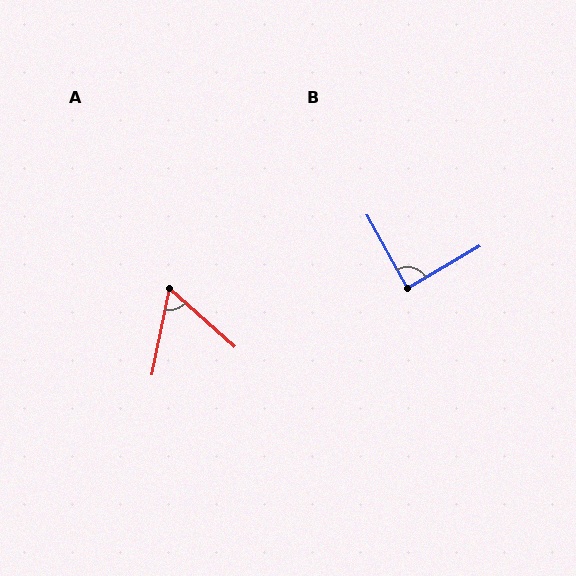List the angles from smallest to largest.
A (60°), B (88°).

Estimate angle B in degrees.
Approximately 88 degrees.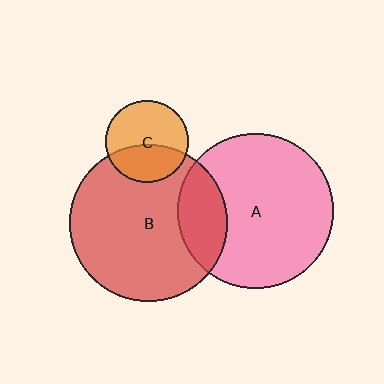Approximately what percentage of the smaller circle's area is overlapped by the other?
Approximately 20%.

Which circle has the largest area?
Circle B (red).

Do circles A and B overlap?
Yes.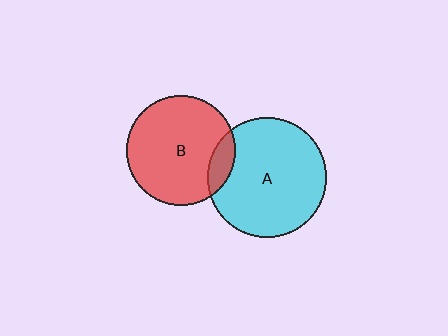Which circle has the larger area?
Circle A (cyan).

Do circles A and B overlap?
Yes.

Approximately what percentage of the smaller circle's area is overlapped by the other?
Approximately 10%.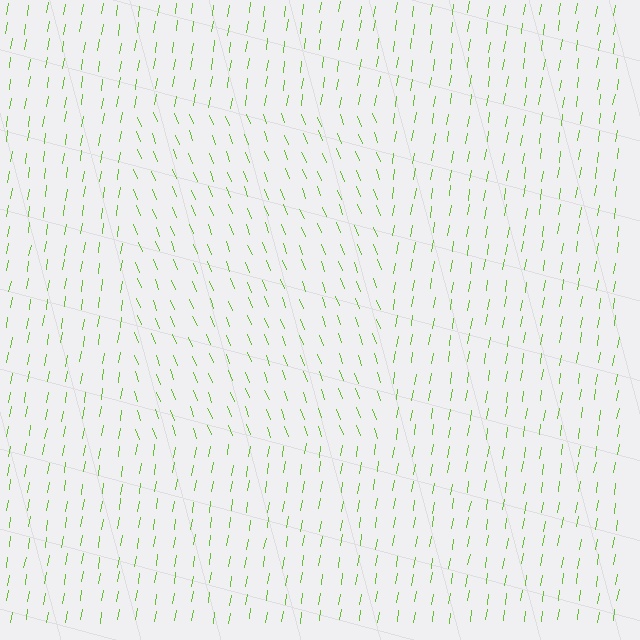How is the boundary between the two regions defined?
The boundary is defined purely by a change in line orientation (approximately 30 degrees difference). All lines are the same color and thickness.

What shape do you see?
I see a rectangle.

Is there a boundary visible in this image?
Yes, there is a texture boundary formed by a change in line orientation.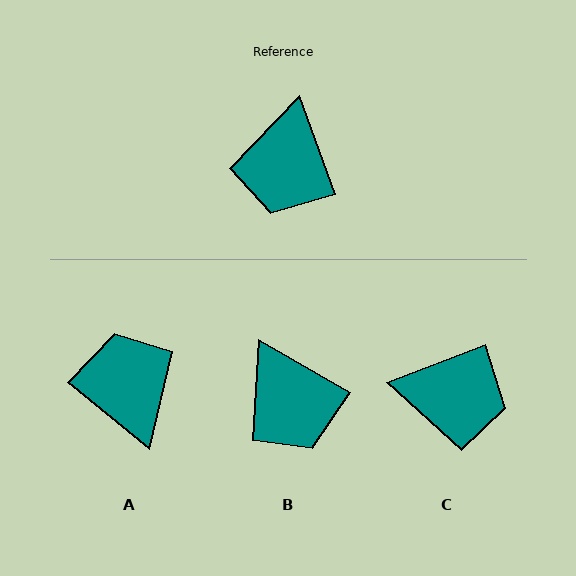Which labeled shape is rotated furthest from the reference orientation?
A, about 149 degrees away.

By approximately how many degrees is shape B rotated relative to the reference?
Approximately 40 degrees counter-clockwise.